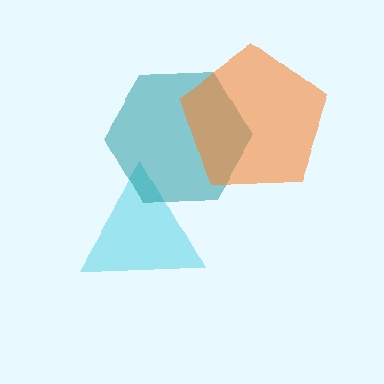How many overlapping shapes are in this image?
There are 3 overlapping shapes in the image.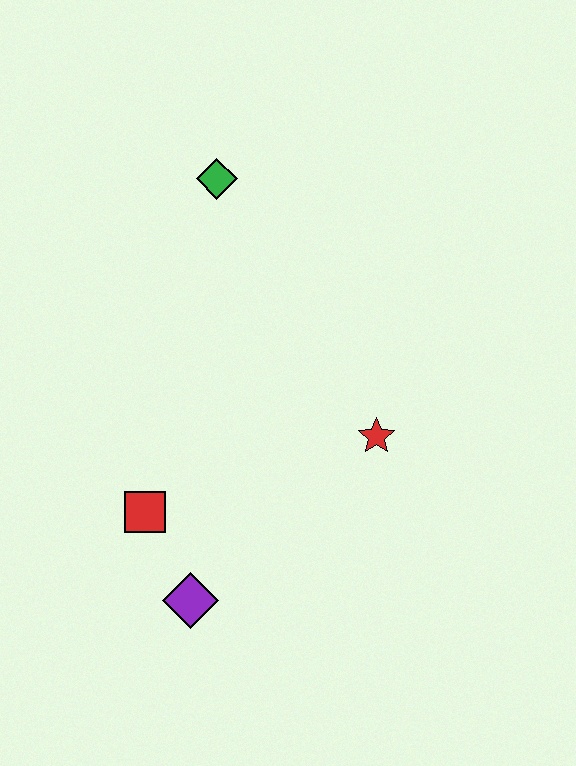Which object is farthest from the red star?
The green diamond is farthest from the red star.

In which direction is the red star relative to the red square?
The red star is to the right of the red square.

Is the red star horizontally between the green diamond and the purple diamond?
No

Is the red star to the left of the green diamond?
No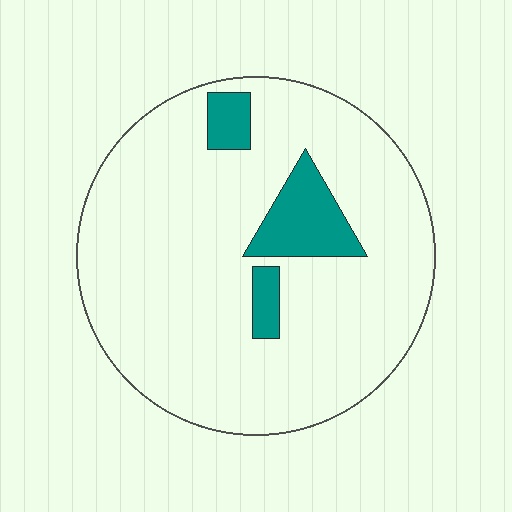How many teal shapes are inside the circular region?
3.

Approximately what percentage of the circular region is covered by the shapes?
Approximately 10%.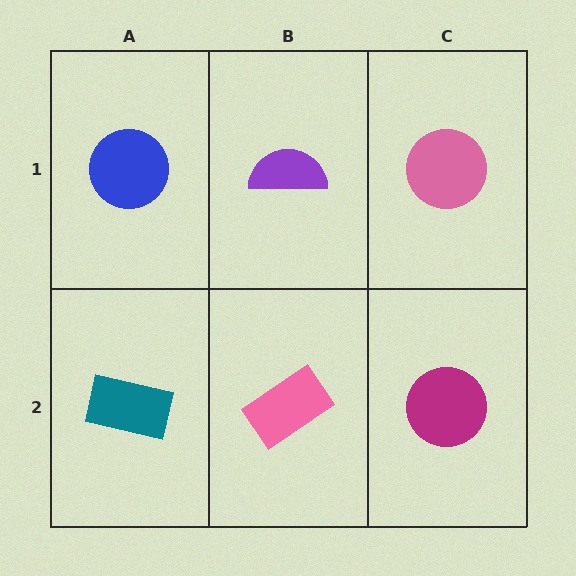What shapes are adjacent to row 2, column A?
A blue circle (row 1, column A), a pink rectangle (row 2, column B).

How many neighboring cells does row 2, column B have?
3.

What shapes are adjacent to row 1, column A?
A teal rectangle (row 2, column A), a purple semicircle (row 1, column B).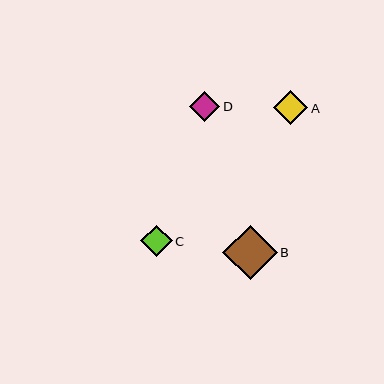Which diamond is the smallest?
Diamond D is the smallest with a size of approximately 30 pixels.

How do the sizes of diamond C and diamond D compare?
Diamond C and diamond D are approximately the same size.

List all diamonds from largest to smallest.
From largest to smallest: B, A, C, D.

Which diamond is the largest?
Diamond B is the largest with a size of approximately 55 pixels.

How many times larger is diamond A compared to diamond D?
Diamond A is approximately 1.1 times the size of diamond D.